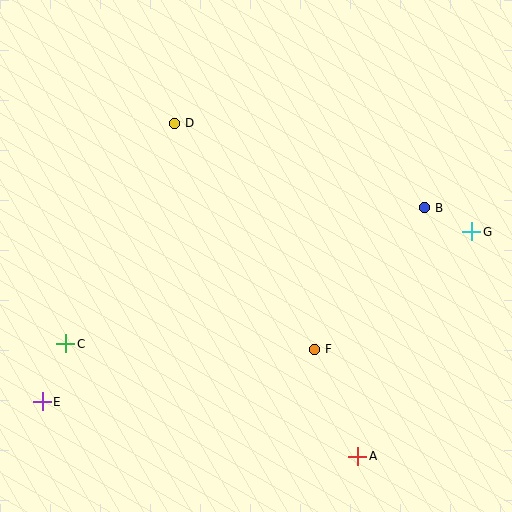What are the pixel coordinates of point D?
Point D is at (174, 124).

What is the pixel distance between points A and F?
The distance between A and F is 116 pixels.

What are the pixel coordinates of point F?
Point F is at (314, 349).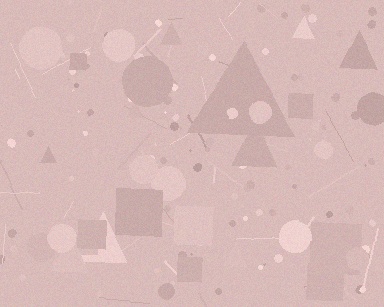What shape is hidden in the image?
A triangle is hidden in the image.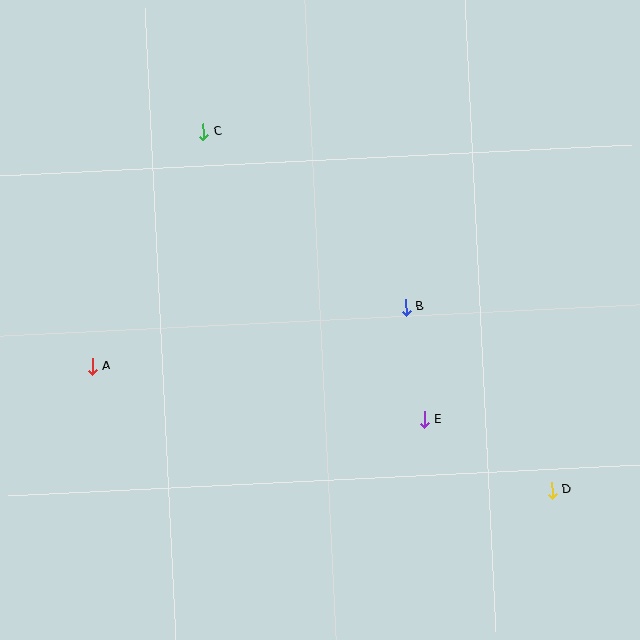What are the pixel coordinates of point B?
Point B is at (406, 307).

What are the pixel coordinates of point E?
Point E is at (424, 420).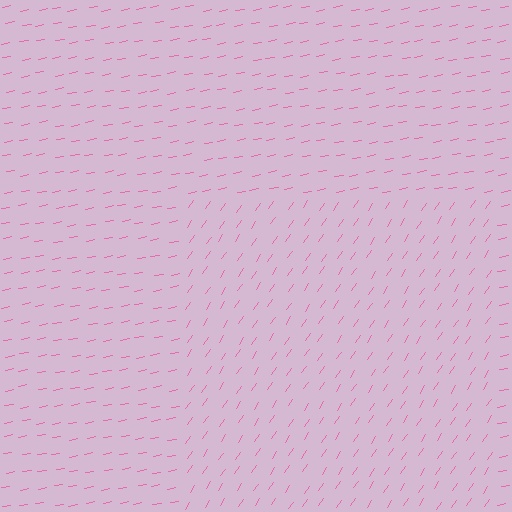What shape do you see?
I see a rectangle.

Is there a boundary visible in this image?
Yes, there is a texture boundary formed by a change in line orientation.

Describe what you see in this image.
The image is filled with small pink line segments. A rectangle region in the image has lines oriented differently from the surrounding lines, creating a visible texture boundary.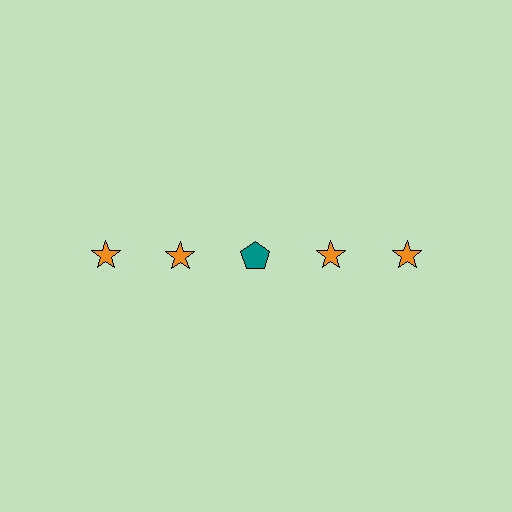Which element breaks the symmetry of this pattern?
The teal pentagon in the top row, center column breaks the symmetry. All other shapes are orange stars.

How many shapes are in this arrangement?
There are 5 shapes arranged in a grid pattern.